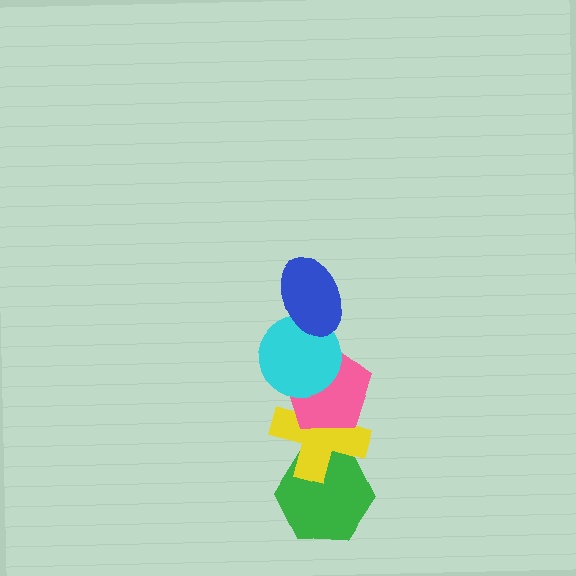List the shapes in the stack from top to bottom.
From top to bottom: the blue ellipse, the cyan circle, the pink pentagon, the yellow cross, the green hexagon.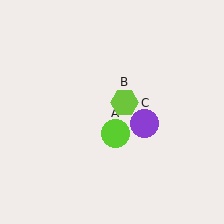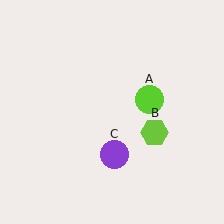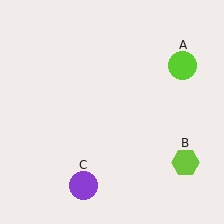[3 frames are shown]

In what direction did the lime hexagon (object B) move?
The lime hexagon (object B) moved down and to the right.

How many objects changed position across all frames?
3 objects changed position: lime circle (object A), lime hexagon (object B), purple circle (object C).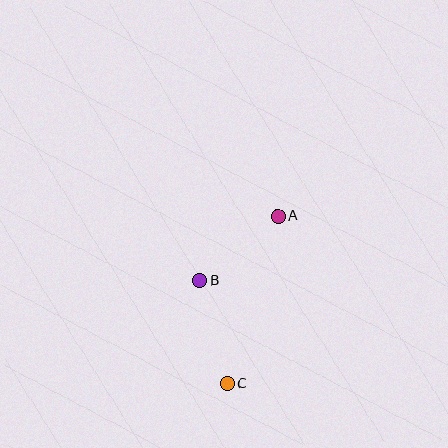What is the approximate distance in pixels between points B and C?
The distance between B and C is approximately 107 pixels.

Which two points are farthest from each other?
Points A and C are farthest from each other.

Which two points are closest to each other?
Points A and B are closest to each other.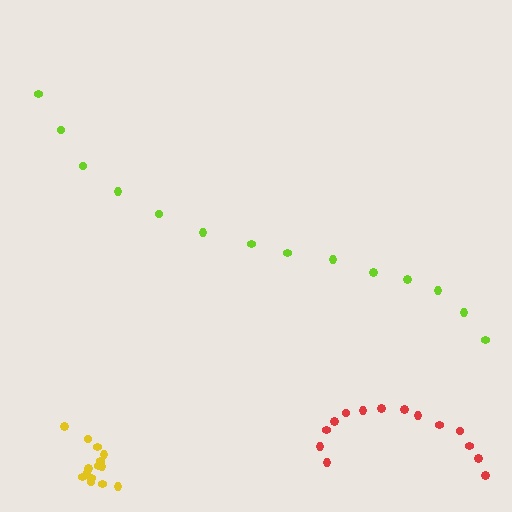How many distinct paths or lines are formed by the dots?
There are 3 distinct paths.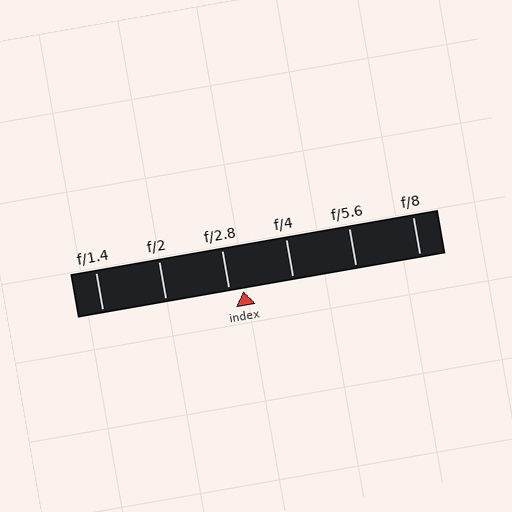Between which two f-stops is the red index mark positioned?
The index mark is between f/2.8 and f/4.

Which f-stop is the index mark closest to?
The index mark is closest to f/2.8.